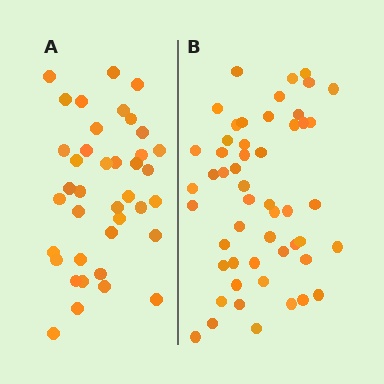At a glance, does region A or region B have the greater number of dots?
Region B (the right region) has more dots.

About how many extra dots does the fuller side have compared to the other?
Region B has approximately 15 more dots than region A.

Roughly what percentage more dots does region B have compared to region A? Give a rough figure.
About 35% more.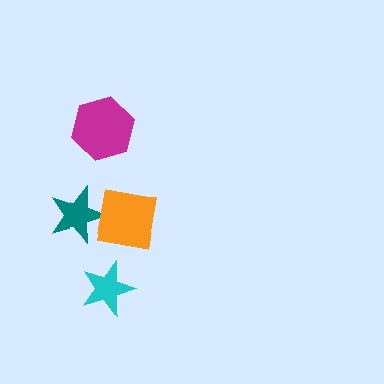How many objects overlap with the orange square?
1 object overlaps with the orange square.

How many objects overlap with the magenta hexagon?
0 objects overlap with the magenta hexagon.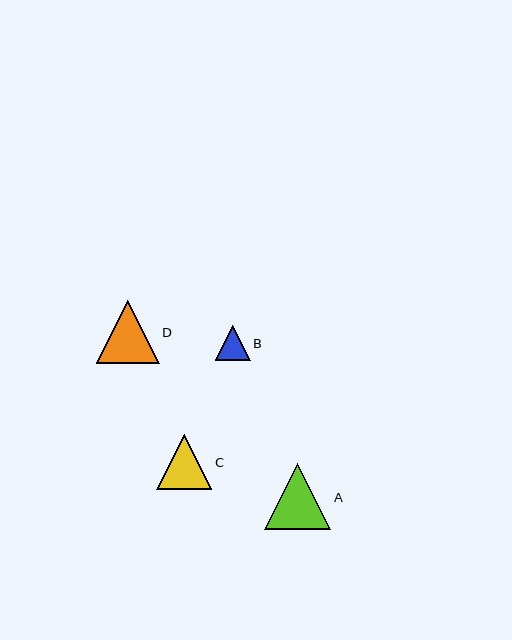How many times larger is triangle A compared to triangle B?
Triangle A is approximately 1.9 times the size of triangle B.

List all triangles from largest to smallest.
From largest to smallest: A, D, C, B.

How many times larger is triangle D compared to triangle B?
Triangle D is approximately 1.8 times the size of triangle B.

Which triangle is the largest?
Triangle A is the largest with a size of approximately 66 pixels.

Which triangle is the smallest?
Triangle B is the smallest with a size of approximately 35 pixels.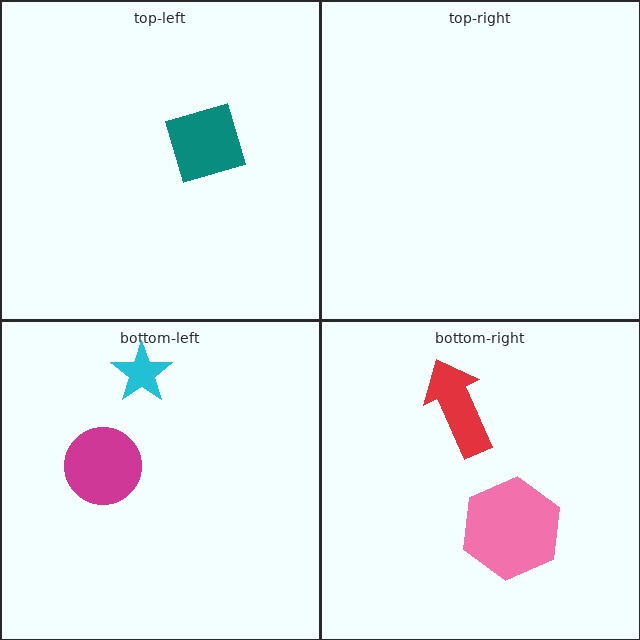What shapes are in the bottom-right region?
The pink hexagon, the red arrow.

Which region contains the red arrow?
The bottom-right region.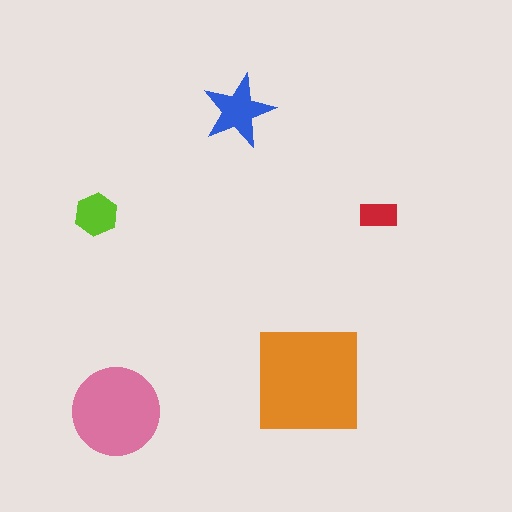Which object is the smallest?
The red rectangle.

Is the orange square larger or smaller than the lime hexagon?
Larger.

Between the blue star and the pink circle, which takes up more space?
The pink circle.